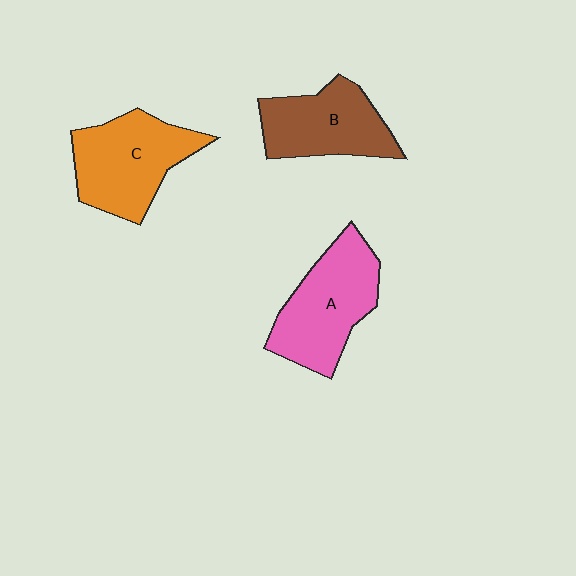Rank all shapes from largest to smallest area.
From largest to smallest: A (pink), C (orange), B (brown).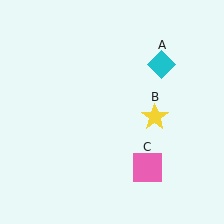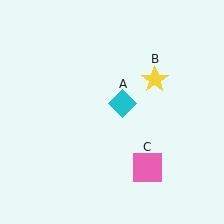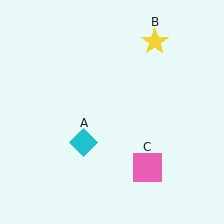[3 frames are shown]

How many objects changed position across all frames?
2 objects changed position: cyan diamond (object A), yellow star (object B).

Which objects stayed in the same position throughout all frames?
Pink square (object C) remained stationary.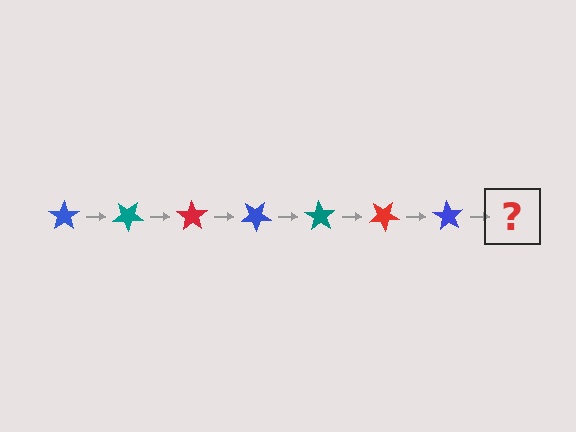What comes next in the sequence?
The next element should be a teal star, rotated 245 degrees from the start.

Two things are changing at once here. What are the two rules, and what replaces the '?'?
The two rules are that it rotates 35 degrees each step and the color cycles through blue, teal, and red. The '?' should be a teal star, rotated 245 degrees from the start.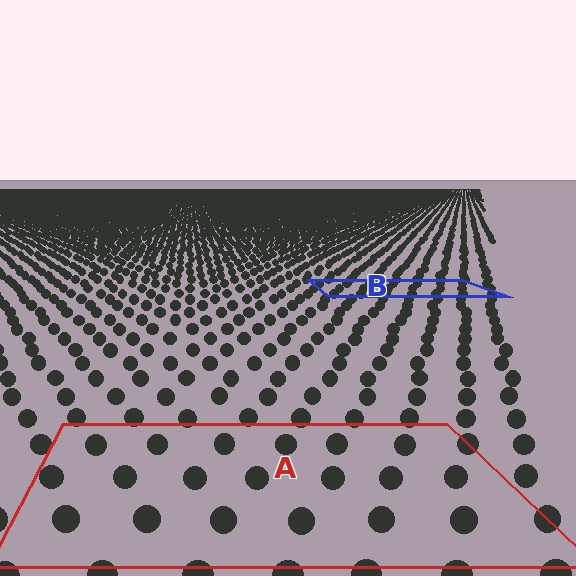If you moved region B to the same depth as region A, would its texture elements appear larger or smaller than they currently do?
They would appear larger. At a closer depth, the same texture elements are projected at a bigger on-screen size.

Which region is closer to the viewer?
Region A is closer. The texture elements there are larger and more spread out.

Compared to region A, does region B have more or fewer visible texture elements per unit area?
Region B has more texture elements per unit area — they are packed more densely because it is farther away.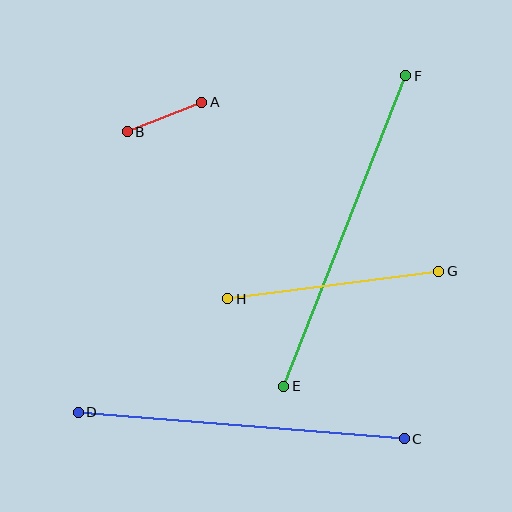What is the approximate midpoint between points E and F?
The midpoint is at approximately (345, 231) pixels.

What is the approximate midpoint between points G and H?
The midpoint is at approximately (333, 285) pixels.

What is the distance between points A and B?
The distance is approximately 80 pixels.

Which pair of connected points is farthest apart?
Points E and F are farthest apart.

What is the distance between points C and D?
The distance is approximately 327 pixels.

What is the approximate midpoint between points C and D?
The midpoint is at approximately (241, 425) pixels.